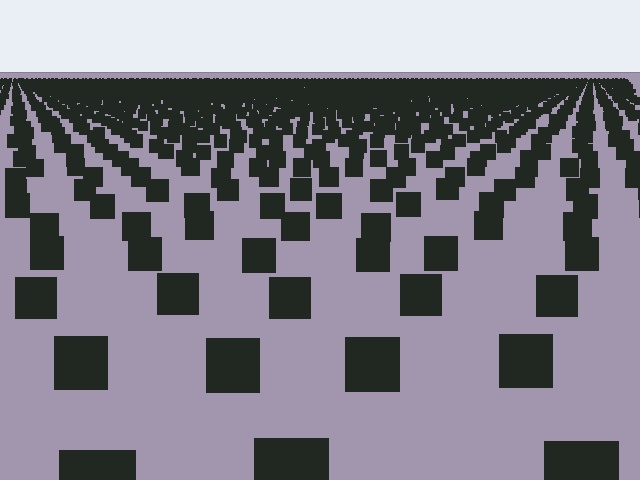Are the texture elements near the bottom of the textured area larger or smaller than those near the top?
Larger. Near the bottom, elements are closer to the viewer and appear at a bigger on-screen size.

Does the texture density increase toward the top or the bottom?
Density increases toward the top.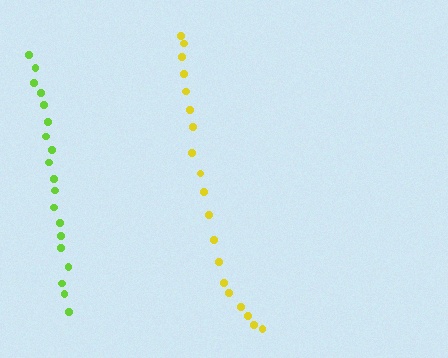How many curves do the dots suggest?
There are 2 distinct paths.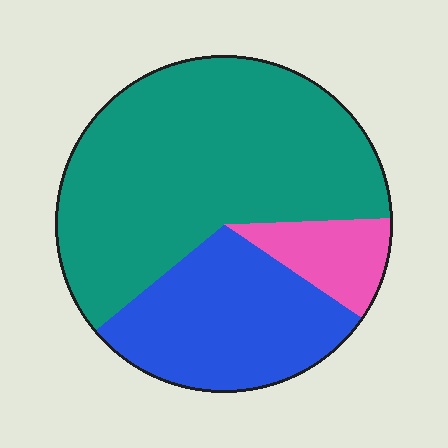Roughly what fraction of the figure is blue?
Blue covers around 30% of the figure.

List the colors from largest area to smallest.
From largest to smallest: teal, blue, pink.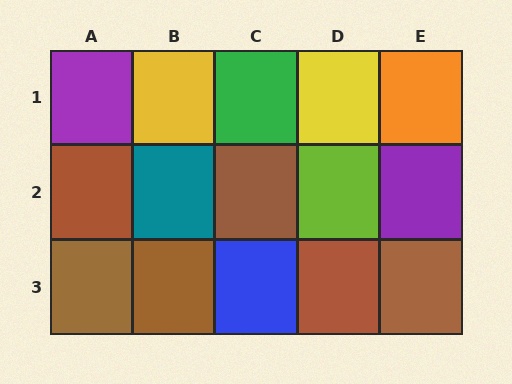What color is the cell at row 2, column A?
Brown.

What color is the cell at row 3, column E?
Brown.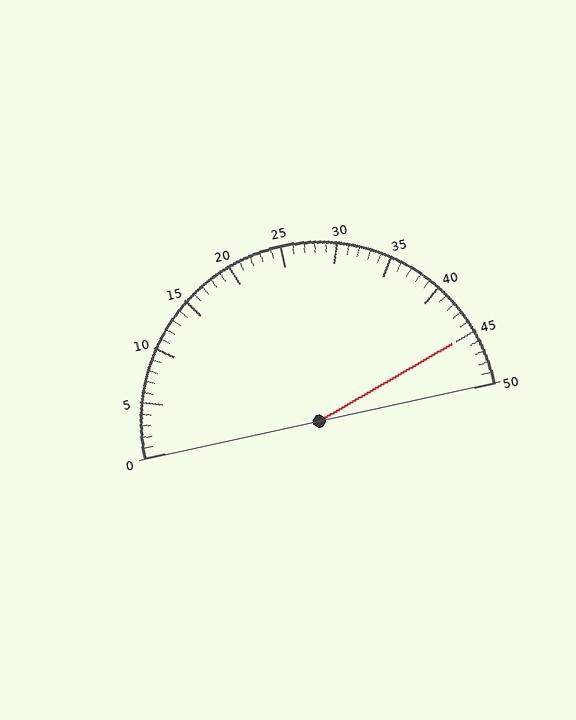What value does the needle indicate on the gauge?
The needle indicates approximately 45.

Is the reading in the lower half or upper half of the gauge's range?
The reading is in the upper half of the range (0 to 50).